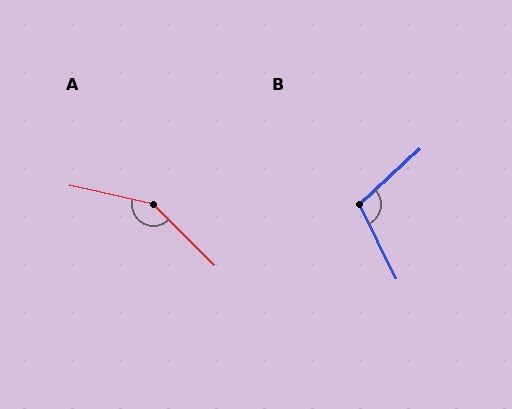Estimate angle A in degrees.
Approximately 148 degrees.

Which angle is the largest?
A, at approximately 148 degrees.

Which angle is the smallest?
B, at approximately 106 degrees.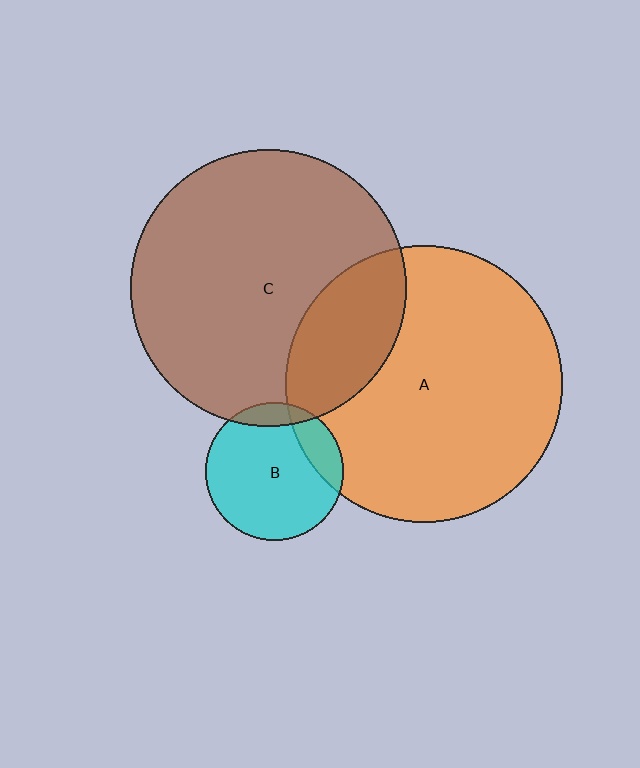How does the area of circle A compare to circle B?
Approximately 4.0 times.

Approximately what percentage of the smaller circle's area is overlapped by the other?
Approximately 25%.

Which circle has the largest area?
Circle A (orange).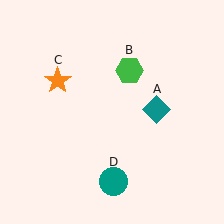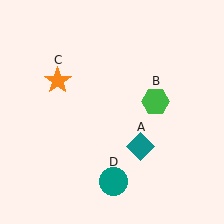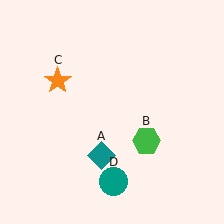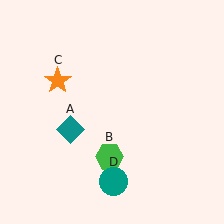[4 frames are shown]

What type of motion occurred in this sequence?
The teal diamond (object A), green hexagon (object B) rotated clockwise around the center of the scene.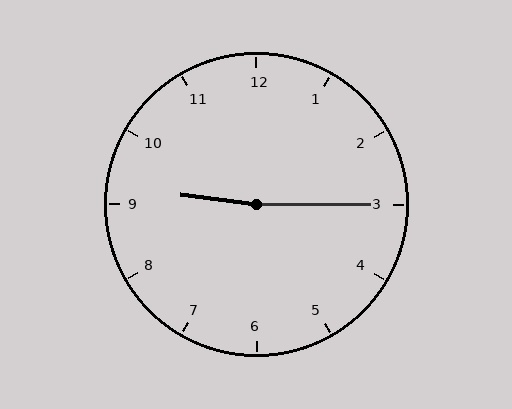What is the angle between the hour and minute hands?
Approximately 172 degrees.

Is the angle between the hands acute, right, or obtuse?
It is obtuse.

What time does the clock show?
9:15.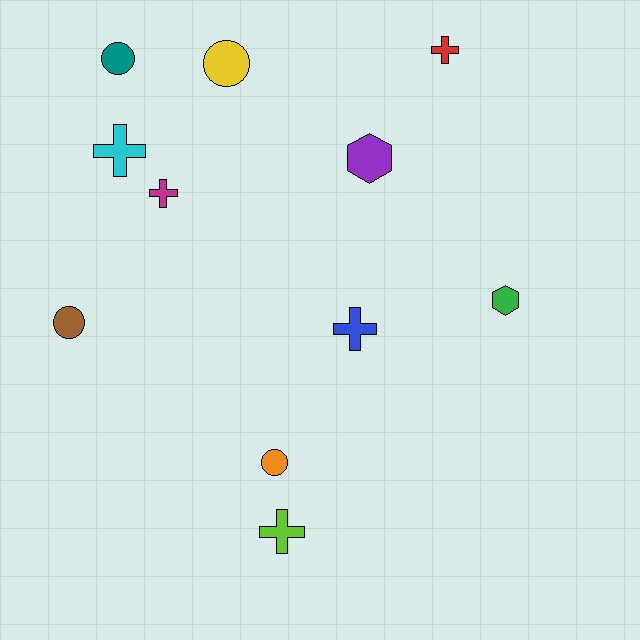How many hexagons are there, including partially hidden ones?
There are 2 hexagons.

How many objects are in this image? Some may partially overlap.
There are 11 objects.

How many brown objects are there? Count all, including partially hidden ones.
There is 1 brown object.